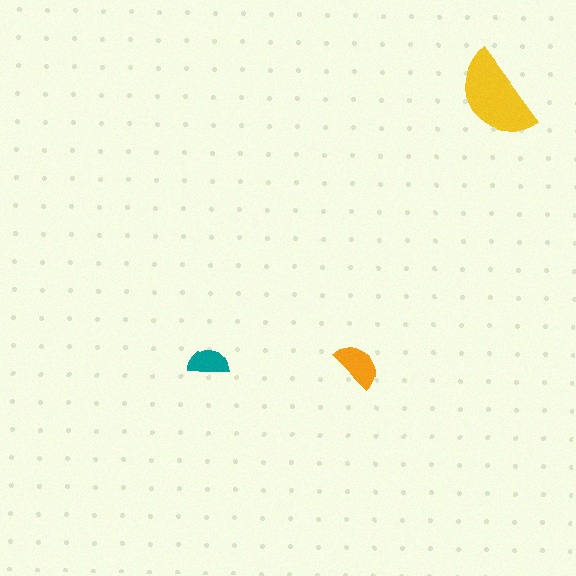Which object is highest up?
The yellow semicircle is topmost.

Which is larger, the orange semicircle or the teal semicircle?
The orange one.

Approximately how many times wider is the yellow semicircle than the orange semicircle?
About 2 times wider.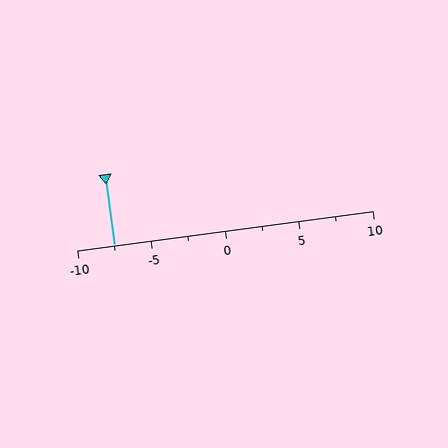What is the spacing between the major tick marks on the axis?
The major ticks are spaced 5 apart.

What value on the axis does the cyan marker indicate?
The marker indicates approximately -7.5.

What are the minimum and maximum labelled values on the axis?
The axis runs from -10 to 10.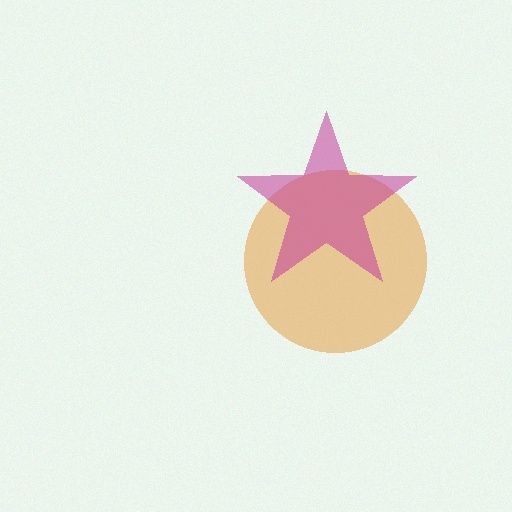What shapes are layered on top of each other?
The layered shapes are: an orange circle, a magenta star.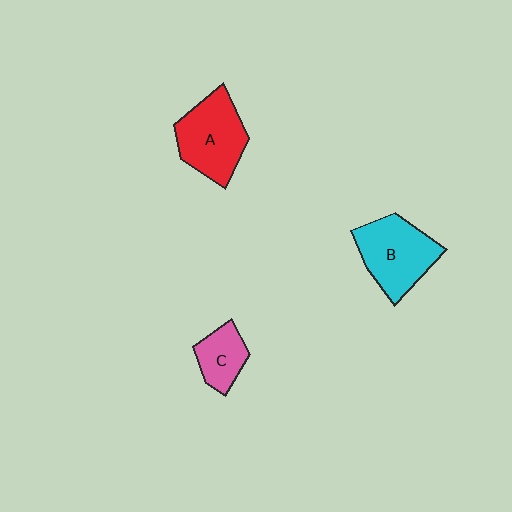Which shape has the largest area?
Shape B (cyan).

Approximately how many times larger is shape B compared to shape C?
Approximately 1.9 times.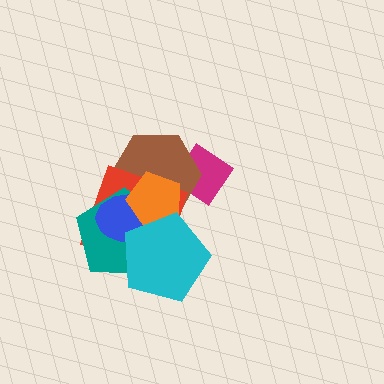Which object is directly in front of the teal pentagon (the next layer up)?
The blue ellipse is directly in front of the teal pentagon.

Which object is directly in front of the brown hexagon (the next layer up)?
The red square is directly in front of the brown hexagon.